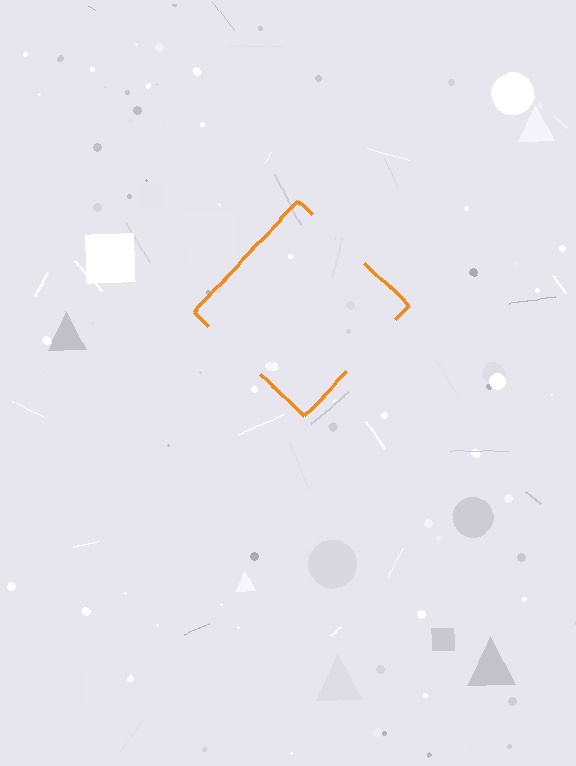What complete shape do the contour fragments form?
The contour fragments form a diamond.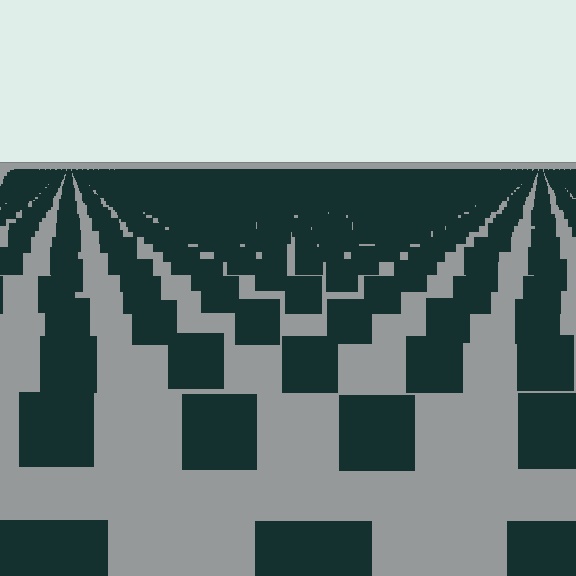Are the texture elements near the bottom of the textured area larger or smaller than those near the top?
Larger. Near the bottom, elements are closer to the viewer and appear at a bigger on-screen size.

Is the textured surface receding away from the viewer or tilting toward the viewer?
The surface is receding away from the viewer. Texture elements get smaller and denser toward the top.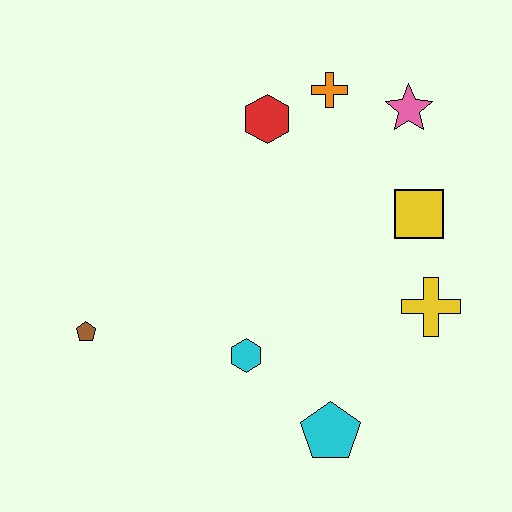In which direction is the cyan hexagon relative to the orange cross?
The cyan hexagon is below the orange cross.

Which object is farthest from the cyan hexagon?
The pink star is farthest from the cyan hexagon.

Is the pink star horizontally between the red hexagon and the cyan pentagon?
No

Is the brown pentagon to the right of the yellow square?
No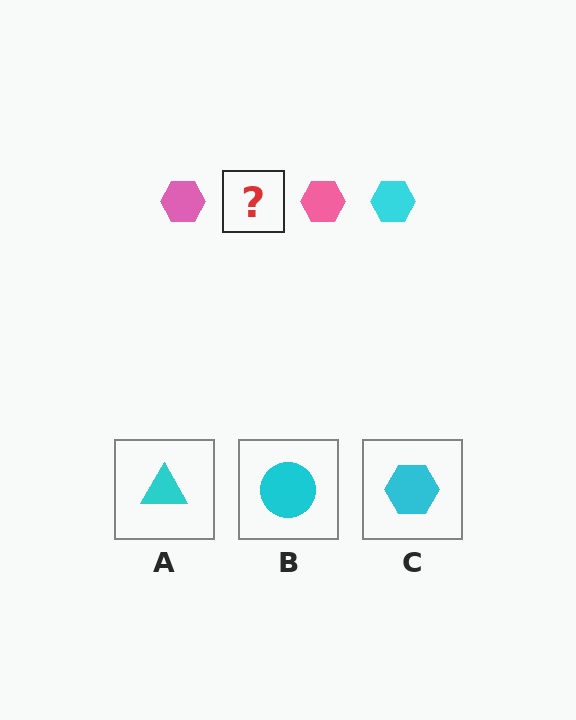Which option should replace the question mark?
Option C.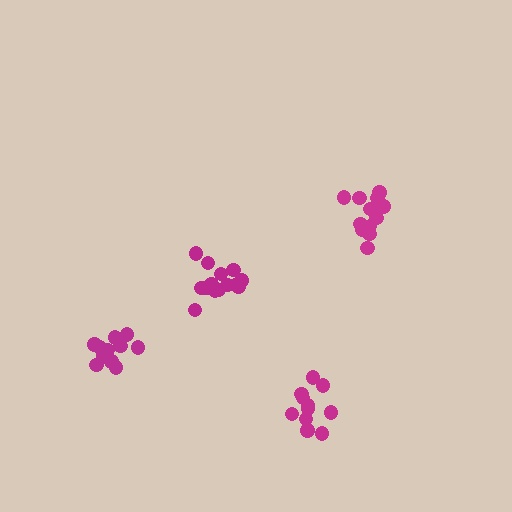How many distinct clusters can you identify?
There are 4 distinct clusters.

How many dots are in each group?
Group 1: 15 dots, Group 2: 12 dots, Group 3: 13 dots, Group 4: 11 dots (51 total).